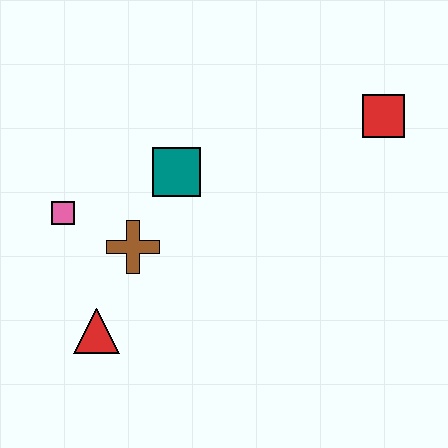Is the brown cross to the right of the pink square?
Yes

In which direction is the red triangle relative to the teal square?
The red triangle is below the teal square.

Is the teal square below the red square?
Yes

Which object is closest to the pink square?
The brown cross is closest to the pink square.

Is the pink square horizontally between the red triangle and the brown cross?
No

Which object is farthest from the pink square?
The red square is farthest from the pink square.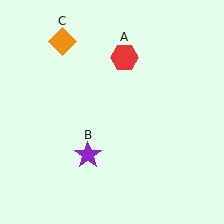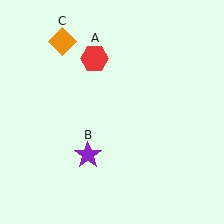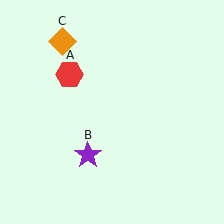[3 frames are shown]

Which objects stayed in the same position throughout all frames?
Purple star (object B) and orange diamond (object C) remained stationary.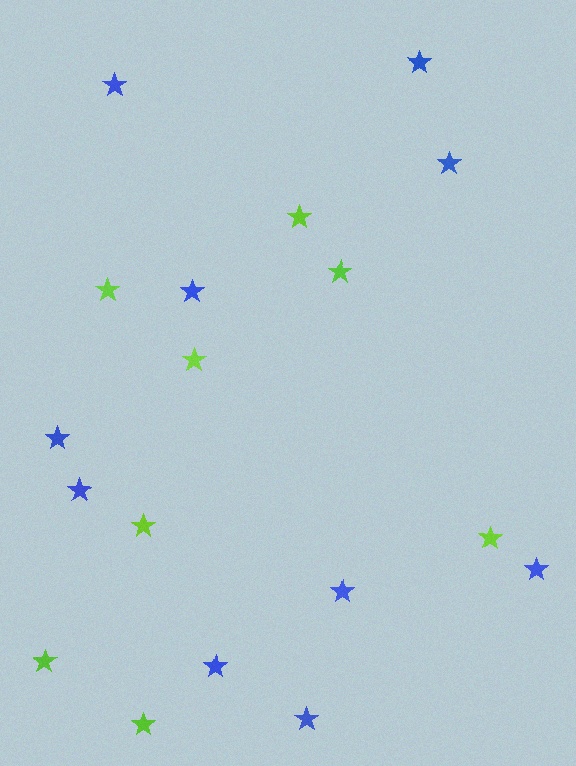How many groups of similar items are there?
There are 2 groups: one group of blue stars (10) and one group of lime stars (8).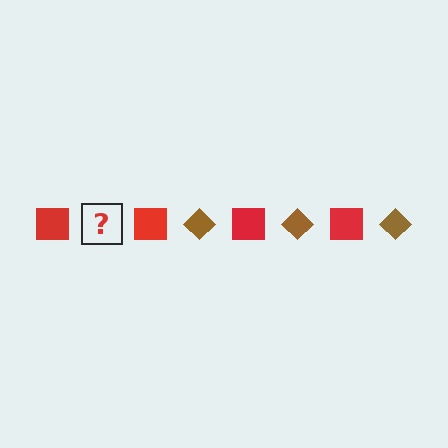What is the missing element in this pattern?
The missing element is a brown diamond.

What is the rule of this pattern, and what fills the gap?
The rule is that the pattern alternates between red square and brown diamond. The gap should be filled with a brown diamond.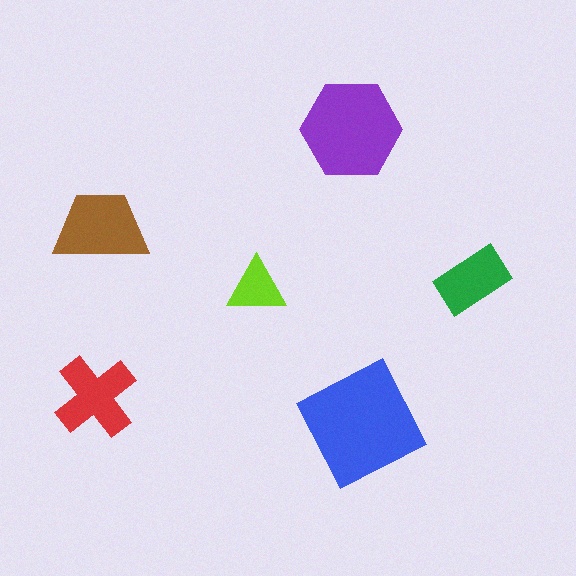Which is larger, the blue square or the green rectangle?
The blue square.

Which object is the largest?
The blue square.